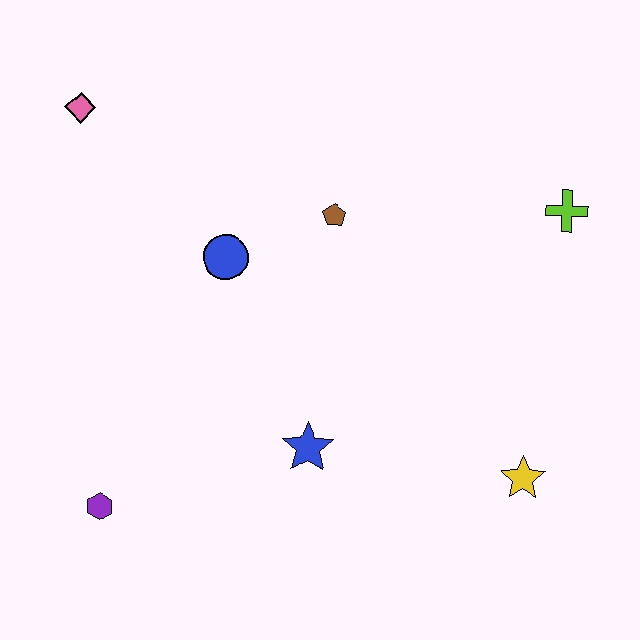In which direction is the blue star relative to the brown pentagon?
The blue star is below the brown pentagon.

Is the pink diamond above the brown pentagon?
Yes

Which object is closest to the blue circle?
The brown pentagon is closest to the blue circle.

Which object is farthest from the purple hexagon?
The lime cross is farthest from the purple hexagon.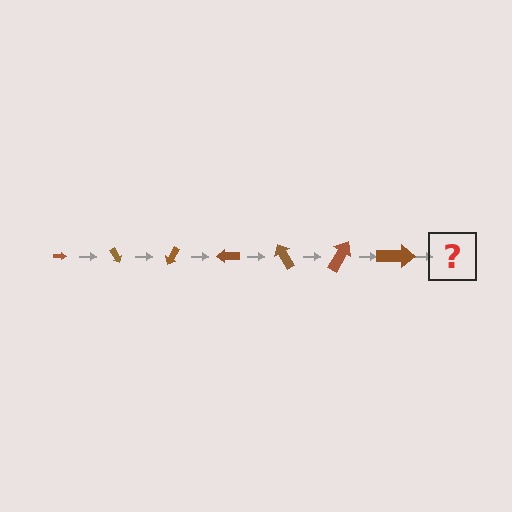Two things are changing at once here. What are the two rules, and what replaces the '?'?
The two rules are that the arrow grows larger each step and it rotates 60 degrees each step. The '?' should be an arrow, larger than the previous one and rotated 420 degrees from the start.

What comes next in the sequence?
The next element should be an arrow, larger than the previous one and rotated 420 degrees from the start.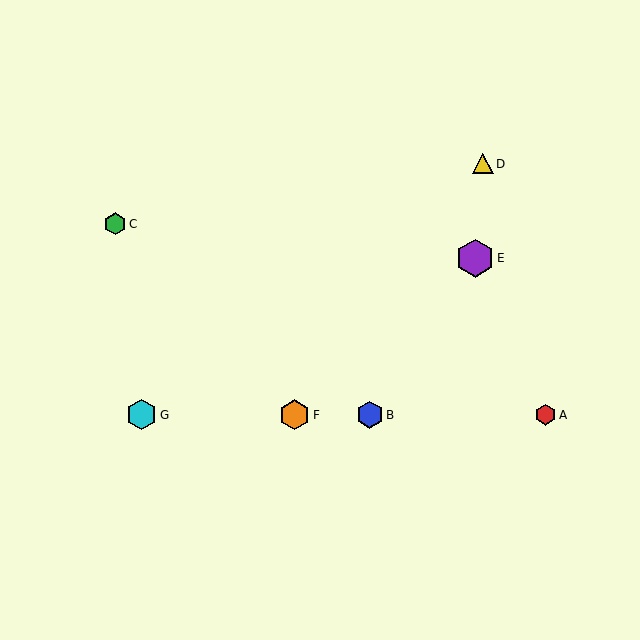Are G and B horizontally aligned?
Yes, both are at y≈415.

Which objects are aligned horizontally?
Objects A, B, F, G are aligned horizontally.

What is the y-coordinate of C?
Object C is at y≈224.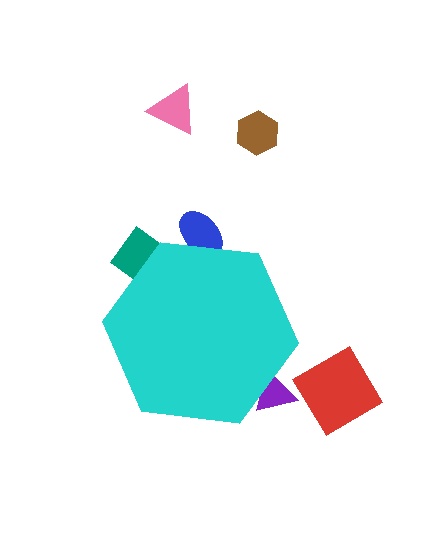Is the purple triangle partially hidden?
Yes, the purple triangle is partially hidden behind the cyan hexagon.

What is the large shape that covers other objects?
A cyan hexagon.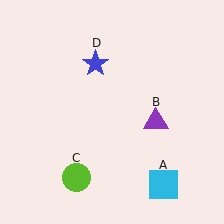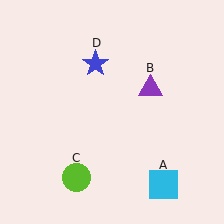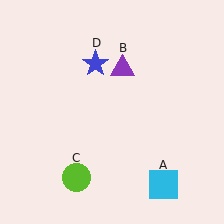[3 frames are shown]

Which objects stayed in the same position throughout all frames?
Cyan square (object A) and lime circle (object C) and blue star (object D) remained stationary.